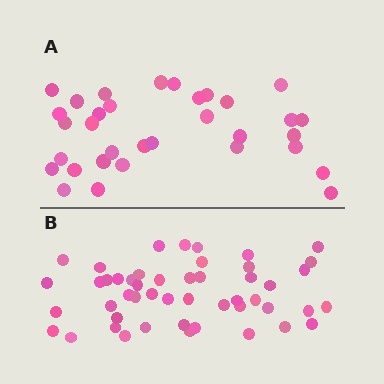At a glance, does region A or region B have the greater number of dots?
Region B (the bottom region) has more dots.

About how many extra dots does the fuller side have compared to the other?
Region B has approximately 15 more dots than region A.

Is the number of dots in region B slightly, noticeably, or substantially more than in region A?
Region B has substantially more. The ratio is roughly 1.5 to 1.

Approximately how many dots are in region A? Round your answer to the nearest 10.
About 30 dots. (The exact count is 33, which rounds to 30.)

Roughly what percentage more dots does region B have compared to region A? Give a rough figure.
About 50% more.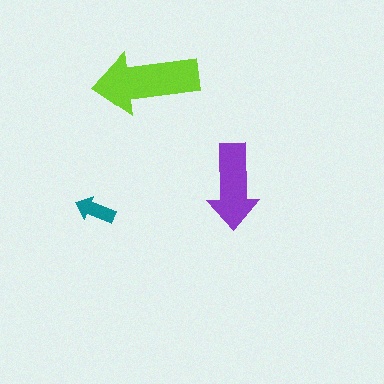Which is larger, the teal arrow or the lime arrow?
The lime one.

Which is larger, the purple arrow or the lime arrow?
The lime one.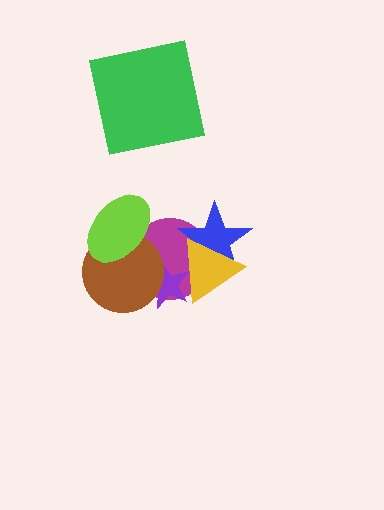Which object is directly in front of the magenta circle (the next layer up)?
The purple star is directly in front of the magenta circle.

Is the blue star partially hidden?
Yes, it is partially covered by another shape.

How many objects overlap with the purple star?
3 objects overlap with the purple star.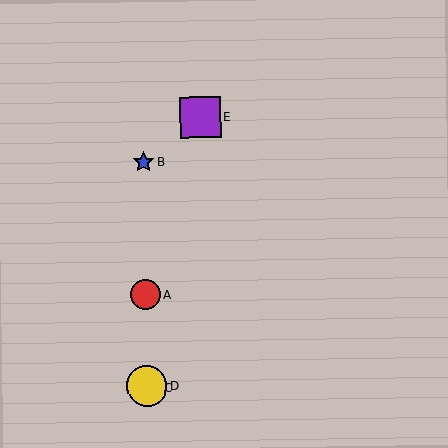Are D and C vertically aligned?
Yes, both are at x≈147.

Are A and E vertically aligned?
No, A is at x≈146 and E is at x≈200.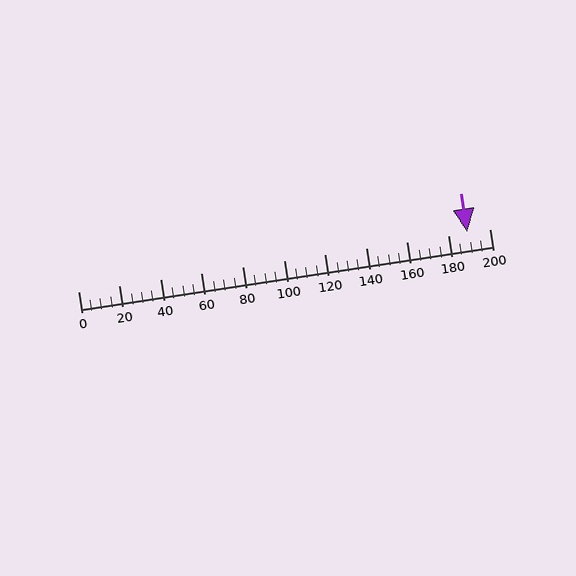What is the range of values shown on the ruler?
The ruler shows values from 0 to 200.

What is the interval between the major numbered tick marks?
The major tick marks are spaced 20 units apart.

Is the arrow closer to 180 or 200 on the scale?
The arrow is closer to 180.